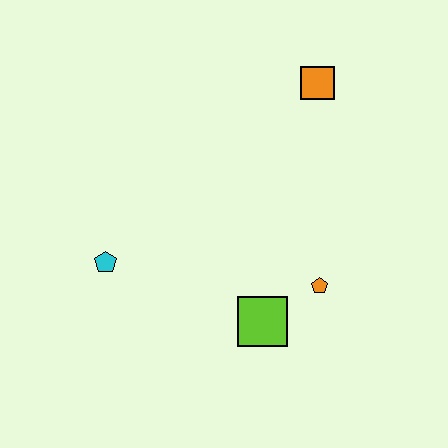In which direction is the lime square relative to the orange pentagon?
The lime square is to the left of the orange pentagon.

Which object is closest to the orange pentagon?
The lime square is closest to the orange pentagon.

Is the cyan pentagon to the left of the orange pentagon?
Yes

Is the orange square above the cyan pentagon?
Yes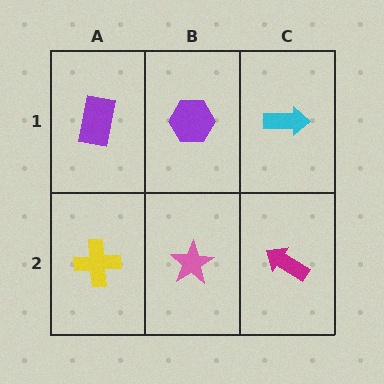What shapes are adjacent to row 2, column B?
A purple hexagon (row 1, column B), a yellow cross (row 2, column A), a magenta arrow (row 2, column C).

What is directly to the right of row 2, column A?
A pink star.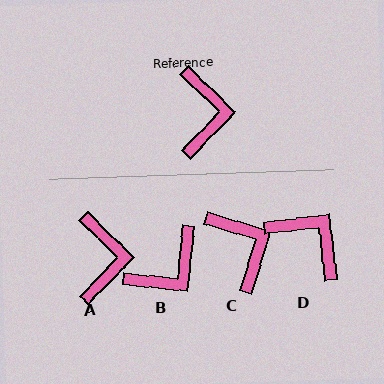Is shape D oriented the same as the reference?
No, it is off by about 50 degrees.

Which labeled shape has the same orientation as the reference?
A.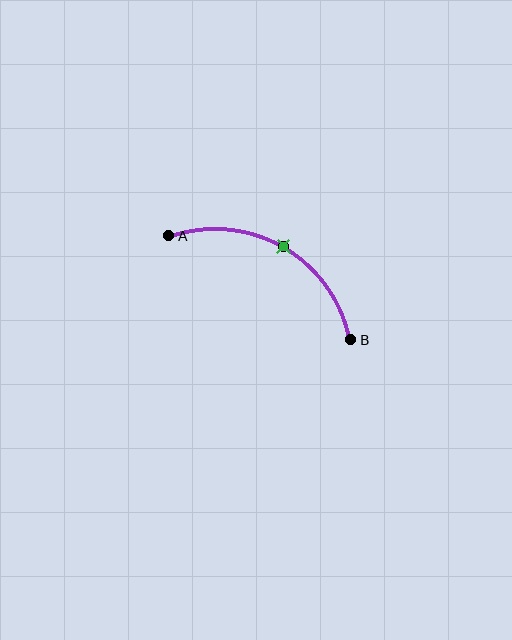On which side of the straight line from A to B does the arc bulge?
The arc bulges above the straight line connecting A and B.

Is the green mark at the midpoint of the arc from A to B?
Yes. The green mark lies on the arc at equal arc-length from both A and B — it is the arc midpoint.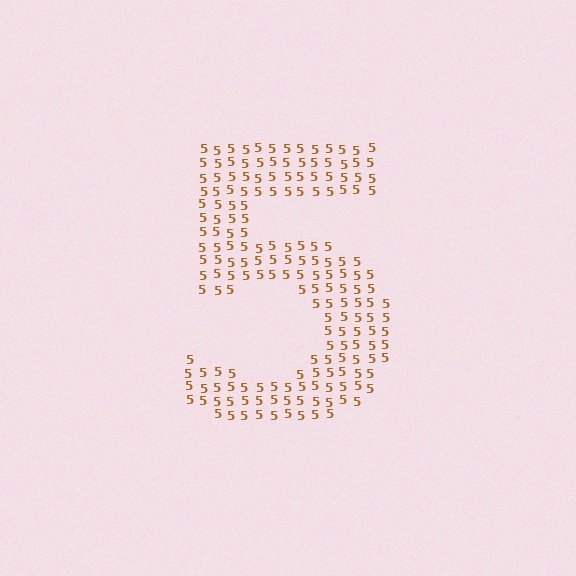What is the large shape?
The large shape is the digit 5.